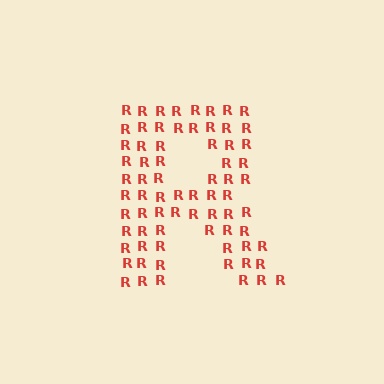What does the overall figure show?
The overall figure shows the letter R.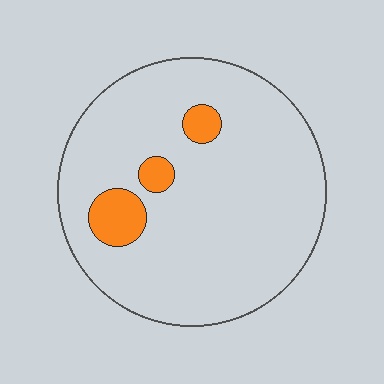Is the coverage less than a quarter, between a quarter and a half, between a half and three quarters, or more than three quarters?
Less than a quarter.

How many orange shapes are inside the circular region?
3.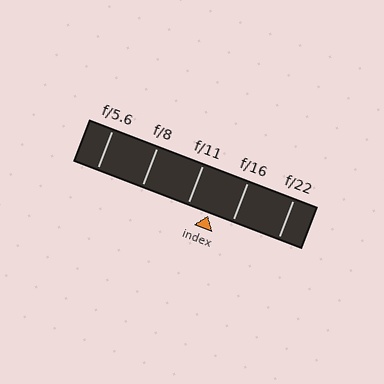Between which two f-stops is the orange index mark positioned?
The index mark is between f/11 and f/16.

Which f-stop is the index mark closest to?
The index mark is closest to f/11.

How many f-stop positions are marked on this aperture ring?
There are 5 f-stop positions marked.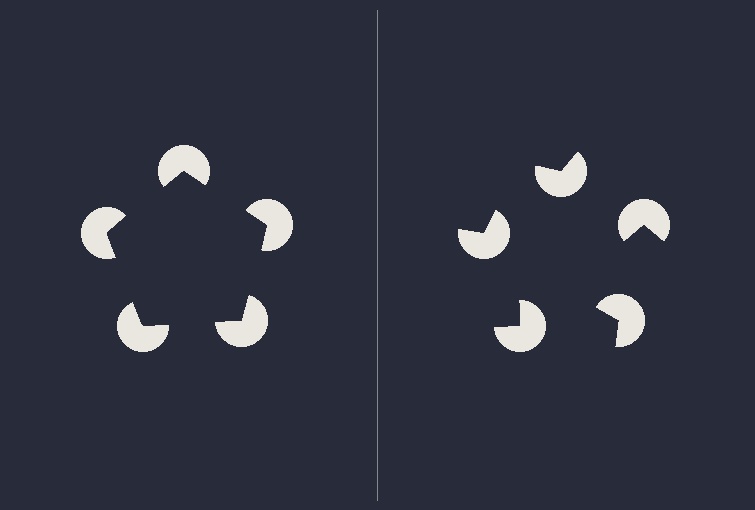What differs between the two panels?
The pac-man discs are positioned identically on both sides; only the wedge orientations differ. On the left they align to a pentagon; on the right they are misaligned.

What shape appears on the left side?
An illusory pentagon.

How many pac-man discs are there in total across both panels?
10 — 5 on each side.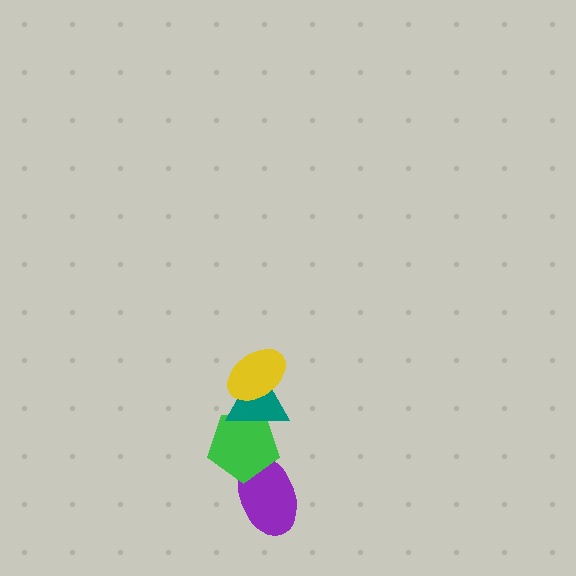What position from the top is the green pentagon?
The green pentagon is 3rd from the top.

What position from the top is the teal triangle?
The teal triangle is 2nd from the top.